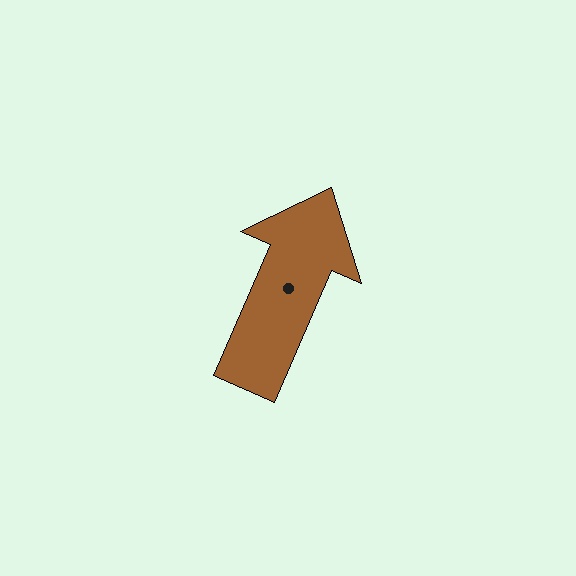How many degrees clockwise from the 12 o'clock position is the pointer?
Approximately 23 degrees.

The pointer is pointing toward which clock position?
Roughly 1 o'clock.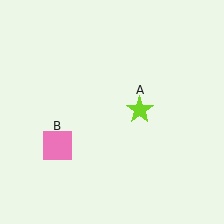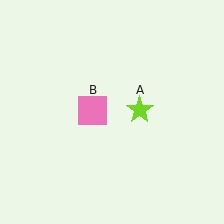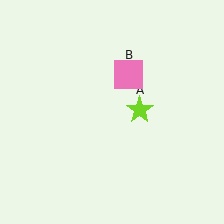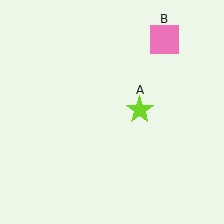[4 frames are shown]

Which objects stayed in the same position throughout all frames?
Lime star (object A) remained stationary.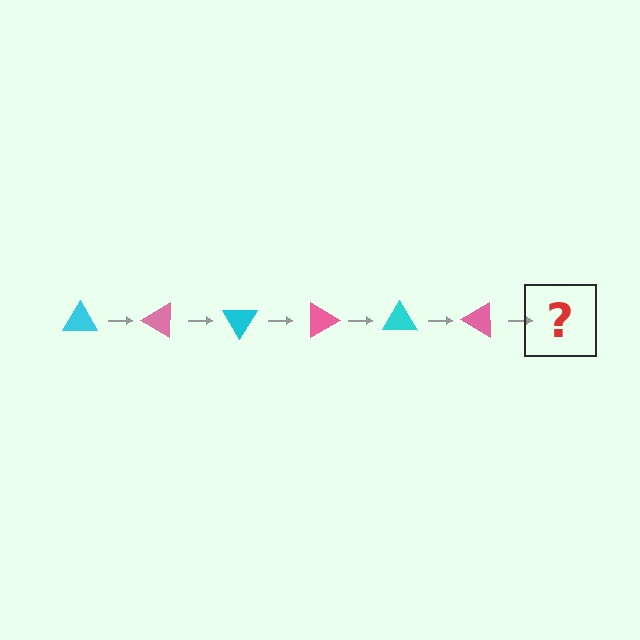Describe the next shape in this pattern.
It should be a cyan triangle, rotated 180 degrees from the start.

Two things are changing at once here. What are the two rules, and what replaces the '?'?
The two rules are that it rotates 30 degrees each step and the color cycles through cyan and pink. The '?' should be a cyan triangle, rotated 180 degrees from the start.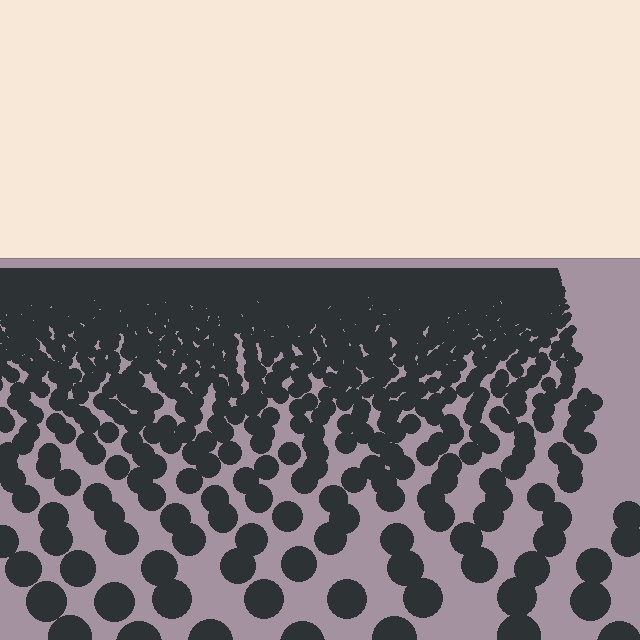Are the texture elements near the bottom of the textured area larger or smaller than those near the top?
Larger. Near the bottom, elements are closer to the viewer and appear at a bigger on-screen size.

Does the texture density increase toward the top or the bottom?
Density increases toward the top.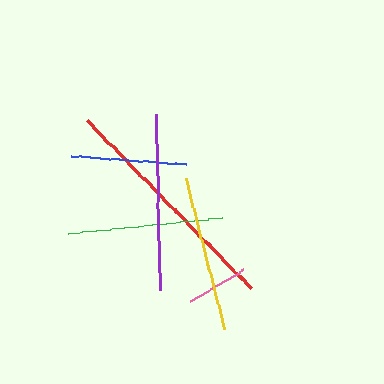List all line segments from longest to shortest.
From longest to shortest: red, purple, yellow, green, blue, pink.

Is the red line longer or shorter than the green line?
The red line is longer than the green line.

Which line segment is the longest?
The red line is the longest at approximately 235 pixels.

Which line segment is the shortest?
The pink line is the shortest at approximately 62 pixels.